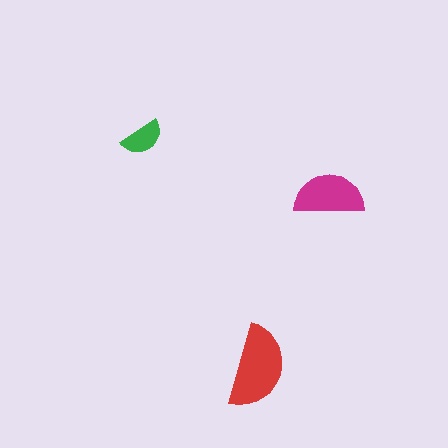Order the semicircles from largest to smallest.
the red one, the magenta one, the green one.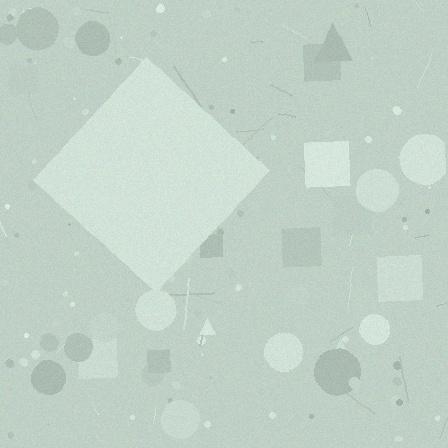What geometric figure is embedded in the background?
A diamond is embedded in the background.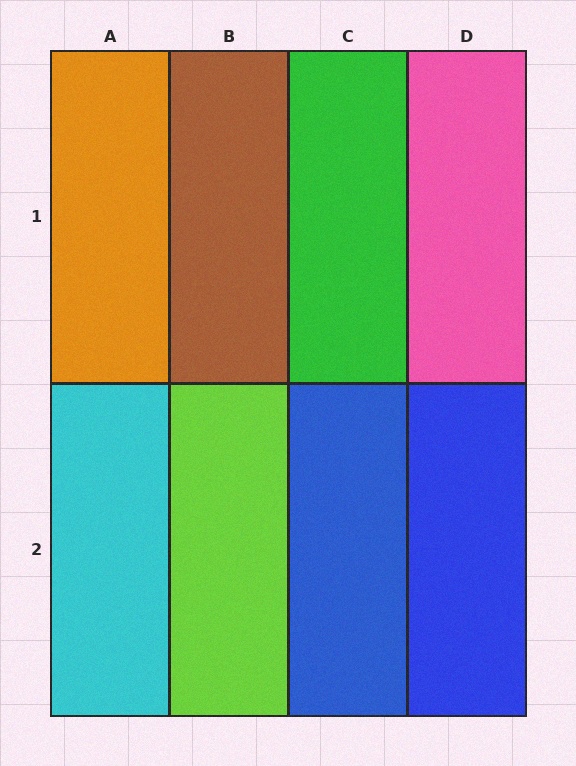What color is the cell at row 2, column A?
Cyan.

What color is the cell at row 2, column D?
Blue.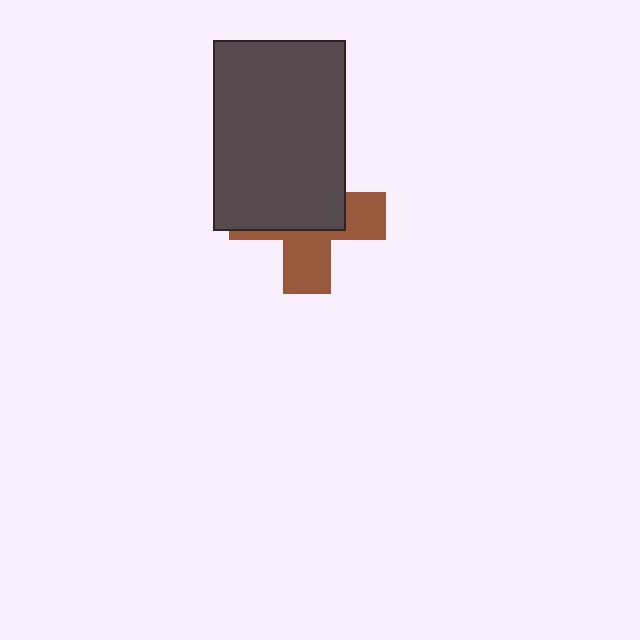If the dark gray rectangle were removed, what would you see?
You would see the complete brown cross.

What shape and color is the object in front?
The object in front is a dark gray rectangle.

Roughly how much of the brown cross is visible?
A small part of it is visible (roughly 43%).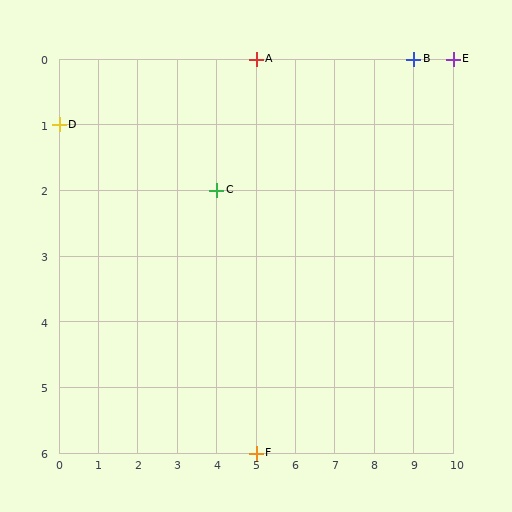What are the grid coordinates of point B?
Point B is at grid coordinates (9, 0).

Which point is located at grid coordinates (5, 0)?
Point A is at (5, 0).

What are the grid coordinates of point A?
Point A is at grid coordinates (5, 0).